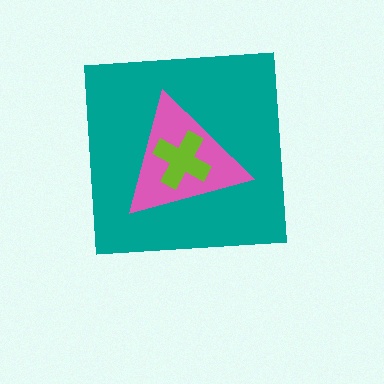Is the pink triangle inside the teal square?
Yes.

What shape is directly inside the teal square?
The pink triangle.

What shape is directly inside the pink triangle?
The lime cross.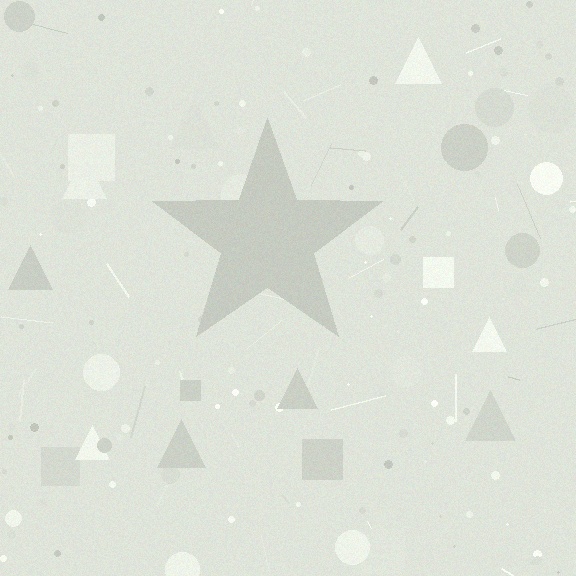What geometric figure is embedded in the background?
A star is embedded in the background.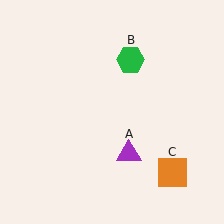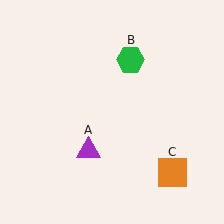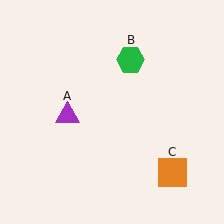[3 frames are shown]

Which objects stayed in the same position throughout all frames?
Green hexagon (object B) and orange square (object C) remained stationary.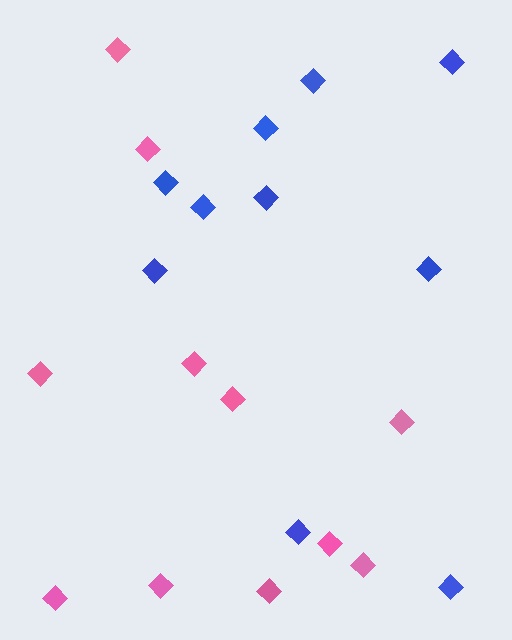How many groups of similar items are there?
There are 2 groups: one group of pink diamonds (11) and one group of blue diamonds (10).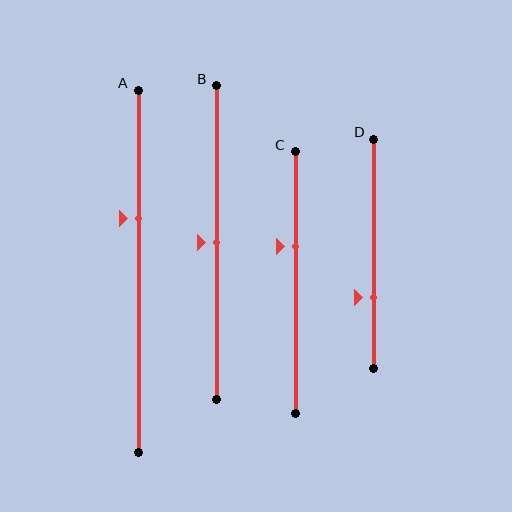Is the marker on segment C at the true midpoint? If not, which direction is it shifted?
No, the marker on segment C is shifted upward by about 14% of the segment length.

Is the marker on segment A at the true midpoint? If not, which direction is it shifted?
No, the marker on segment A is shifted upward by about 15% of the segment length.